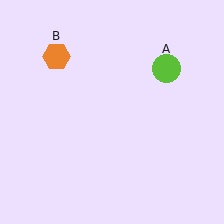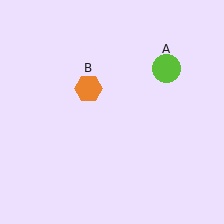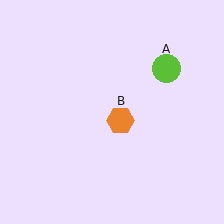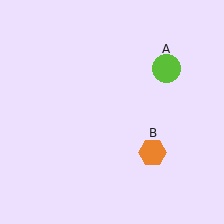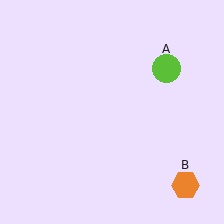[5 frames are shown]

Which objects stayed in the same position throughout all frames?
Lime circle (object A) remained stationary.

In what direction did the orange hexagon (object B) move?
The orange hexagon (object B) moved down and to the right.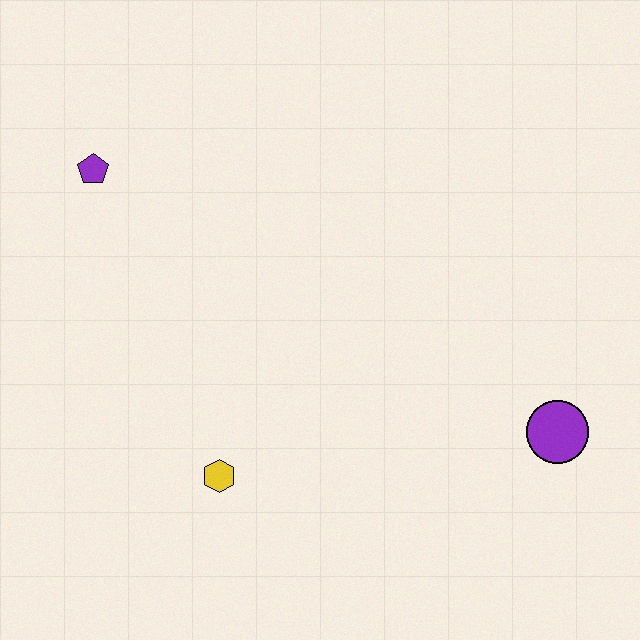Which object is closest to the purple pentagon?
The yellow hexagon is closest to the purple pentagon.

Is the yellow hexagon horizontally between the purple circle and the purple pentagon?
Yes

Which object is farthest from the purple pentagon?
The purple circle is farthest from the purple pentagon.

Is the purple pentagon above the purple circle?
Yes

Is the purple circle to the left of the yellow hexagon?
No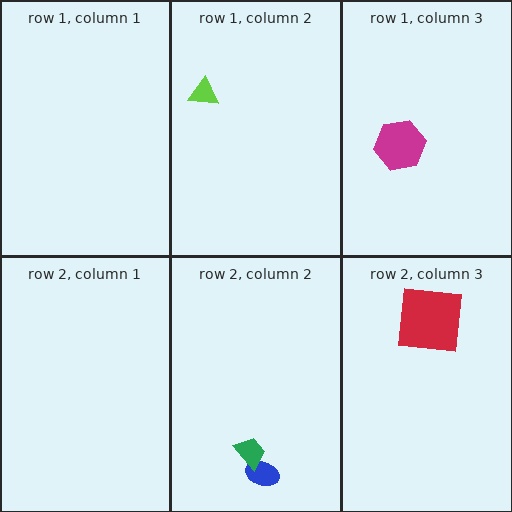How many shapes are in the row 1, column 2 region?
1.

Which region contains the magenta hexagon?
The row 1, column 3 region.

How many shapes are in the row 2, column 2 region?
2.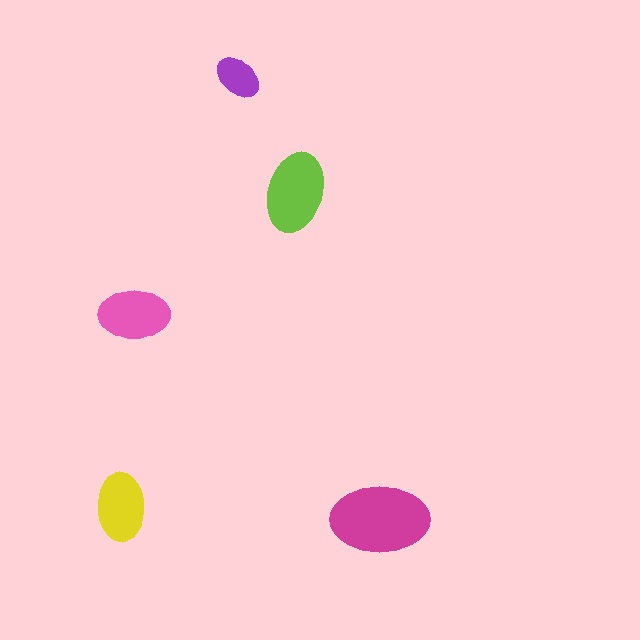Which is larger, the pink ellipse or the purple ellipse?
The pink one.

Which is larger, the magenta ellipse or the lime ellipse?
The magenta one.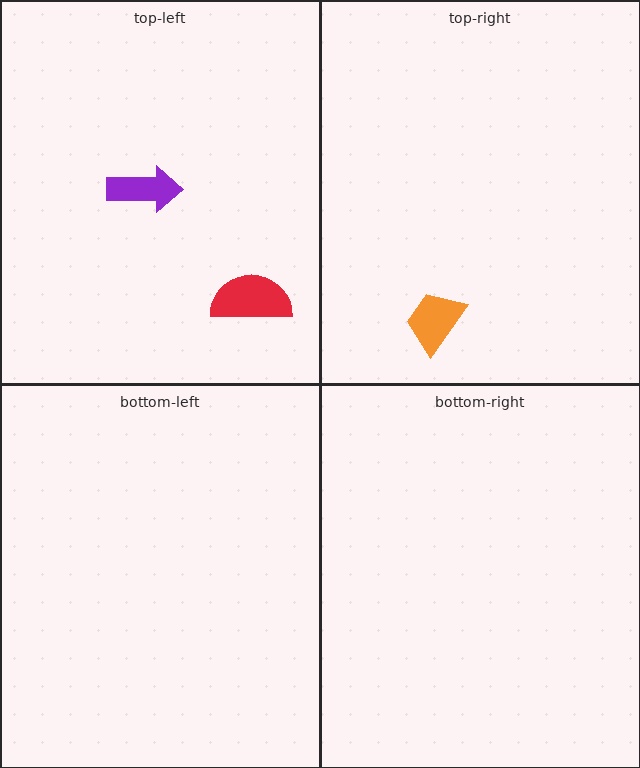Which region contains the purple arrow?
The top-left region.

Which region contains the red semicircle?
The top-left region.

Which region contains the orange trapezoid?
The top-right region.